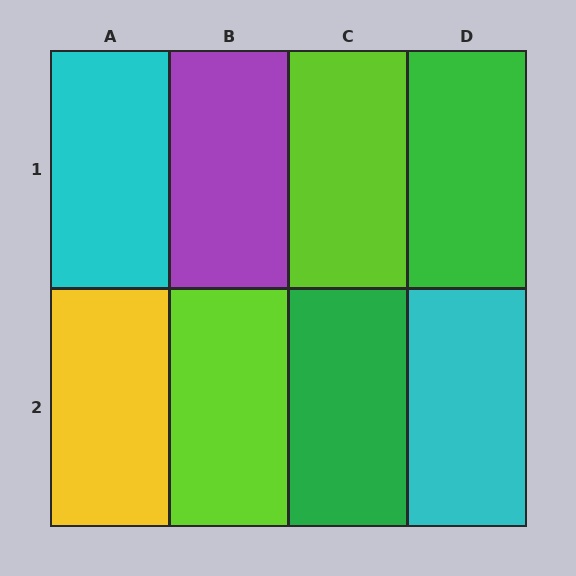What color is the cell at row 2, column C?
Green.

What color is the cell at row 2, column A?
Yellow.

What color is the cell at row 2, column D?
Cyan.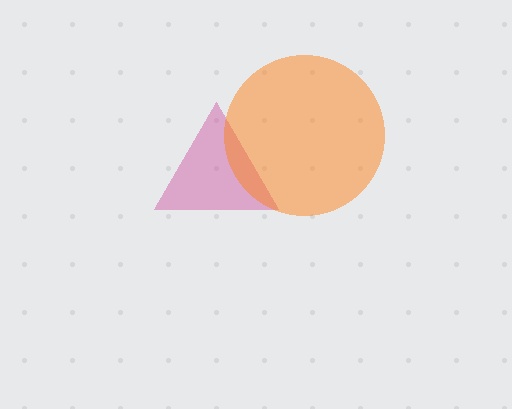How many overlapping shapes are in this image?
There are 2 overlapping shapes in the image.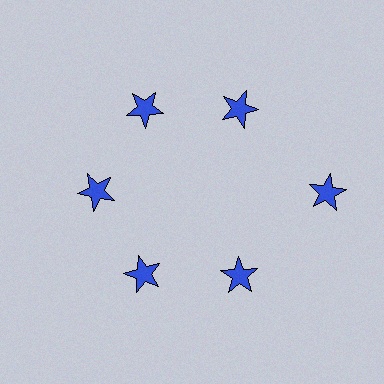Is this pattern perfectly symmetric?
No. The 6 blue stars are arranged in a ring, but one element near the 3 o'clock position is pushed outward from the center, breaking the 6-fold rotational symmetry.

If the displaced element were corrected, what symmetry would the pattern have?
It would have 6-fold rotational symmetry — the pattern would map onto itself every 60 degrees.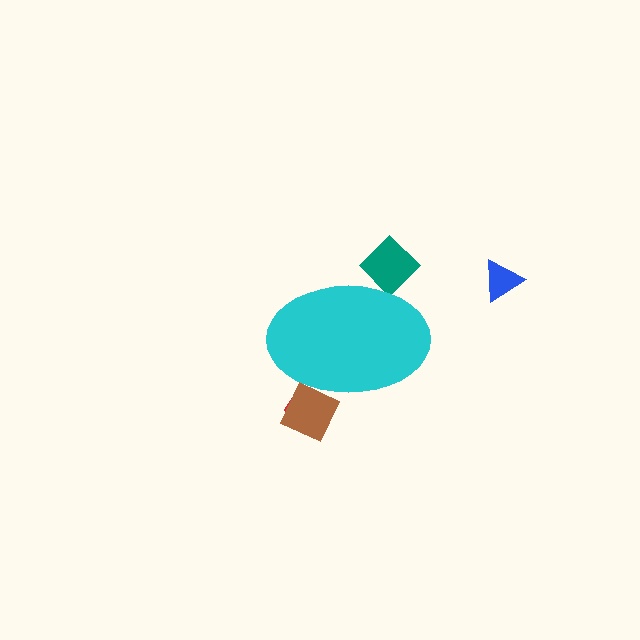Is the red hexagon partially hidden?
Yes, the red hexagon is partially hidden behind the cyan ellipse.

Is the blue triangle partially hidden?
No, the blue triangle is fully visible.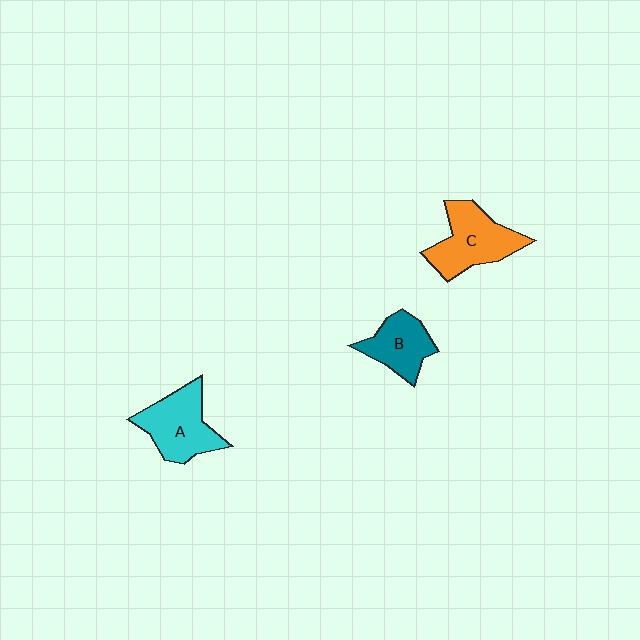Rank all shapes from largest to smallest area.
From largest to smallest: C (orange), A (cyan), B (teal).